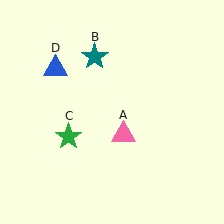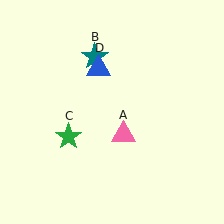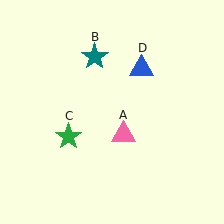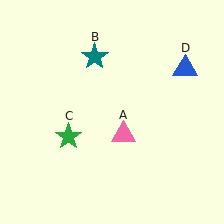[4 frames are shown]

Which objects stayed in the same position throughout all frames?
Pink triangle (object A) and teal star (object B) and green star (object C) remained stationary.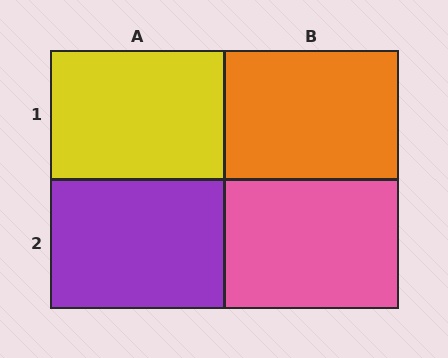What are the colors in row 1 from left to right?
Yellow, orange.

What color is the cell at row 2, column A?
Purple.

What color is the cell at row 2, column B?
Pink.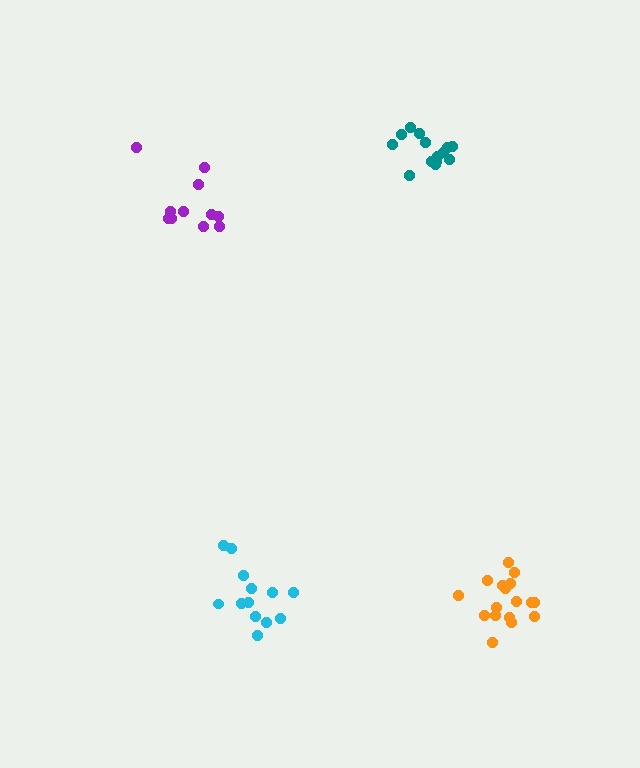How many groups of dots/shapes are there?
There are 4 groups.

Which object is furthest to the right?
The orange cluster is rightmost.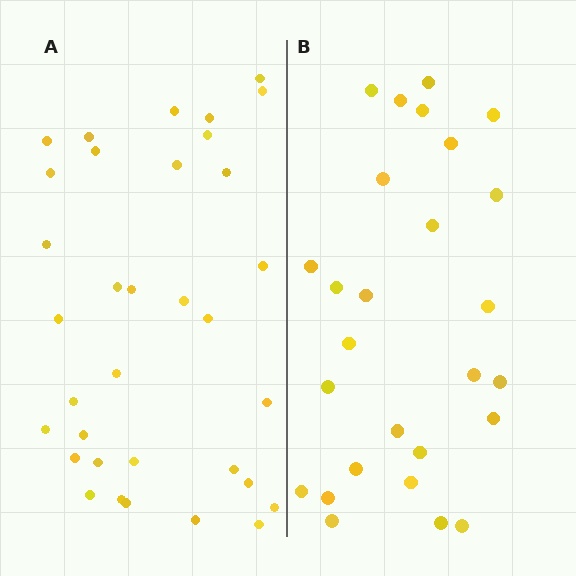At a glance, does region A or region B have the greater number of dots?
Region A (the left region) has more dots.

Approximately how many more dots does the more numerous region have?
Region A has roughly 8 or so more dots than region B.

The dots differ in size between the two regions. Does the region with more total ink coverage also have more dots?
No. Region B has more total ink coverage because its dots are larger, but region A actually contains more individual dots. Total area can be misleading — the number of items is what matters here.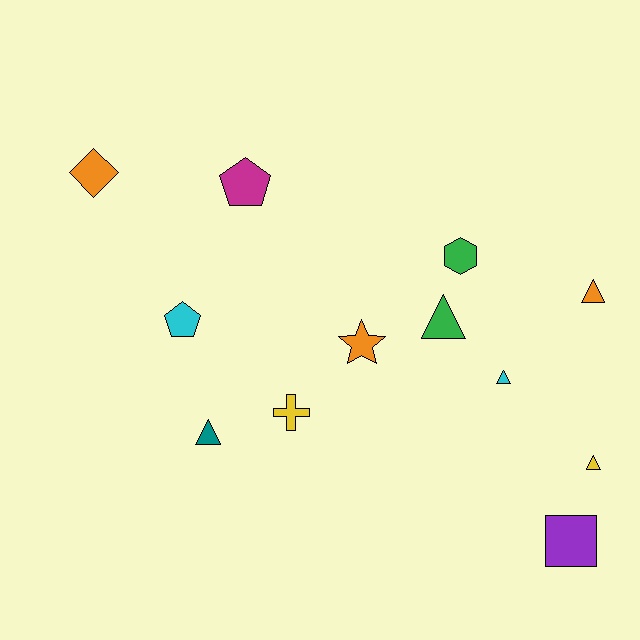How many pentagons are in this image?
There are 2 pentagons.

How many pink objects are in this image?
There are no pink objects.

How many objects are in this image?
There are 12 objects.